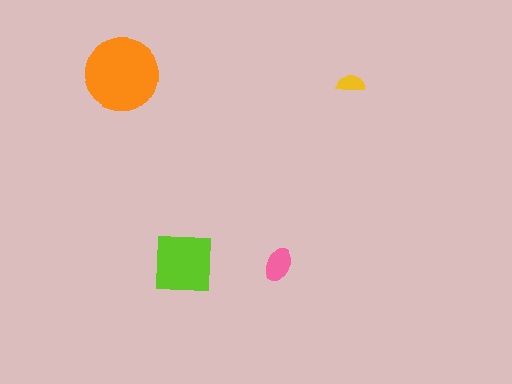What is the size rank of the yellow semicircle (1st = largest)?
4th.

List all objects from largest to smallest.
The orange circle, the lime square, the pink ellipse, the yellow semicircle.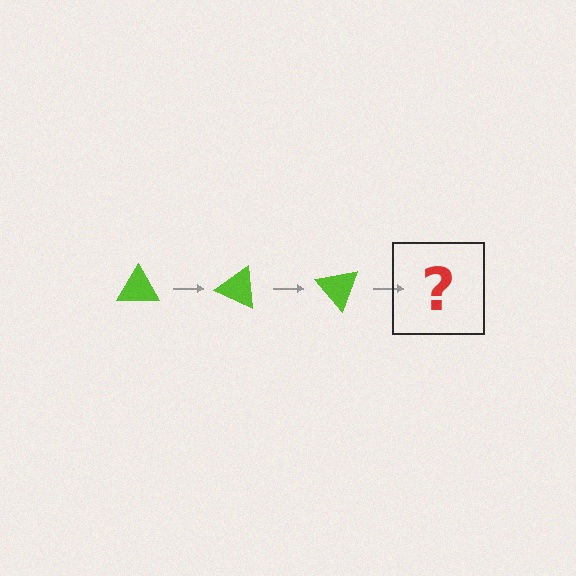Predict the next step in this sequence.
The next step is a lime triangle rotated 75 degrees.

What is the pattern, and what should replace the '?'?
The pattern is that the triangle rotates 25 degrees each step. The '?' should be a lime triangle rotated 75 degrees.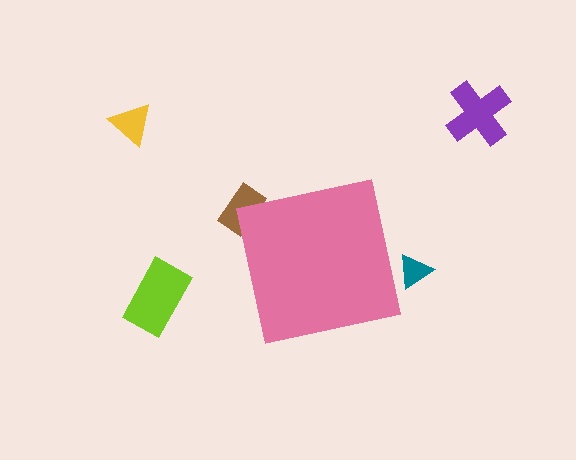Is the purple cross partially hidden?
No, the purple cross is fully visible.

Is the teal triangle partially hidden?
Yes, the teal triangle is partially hidden behind the pink square.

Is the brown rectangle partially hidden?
Yes, the brown rectangle is partially hidden behind the pink square.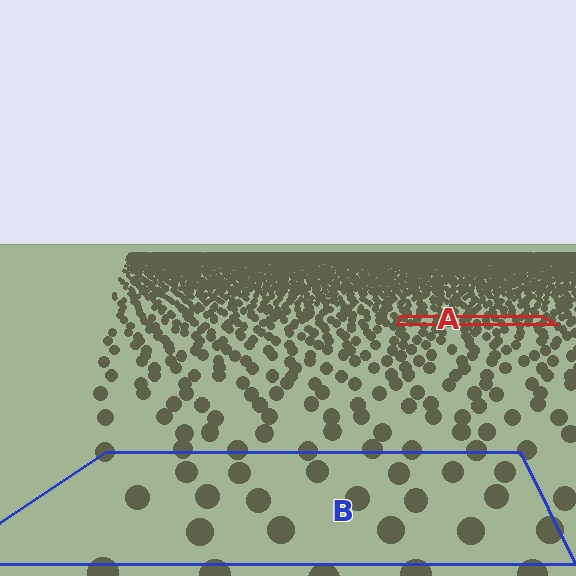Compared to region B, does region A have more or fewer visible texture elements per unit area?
Region A has more texture elements per unit area — they are packed more densely because it is farther away.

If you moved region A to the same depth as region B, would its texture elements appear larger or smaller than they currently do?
They would appear larger. At a closer depth, the same texture elements are projected at a bigger on-screen size.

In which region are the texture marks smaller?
The texture marks are smaller in region A, because it is farther away.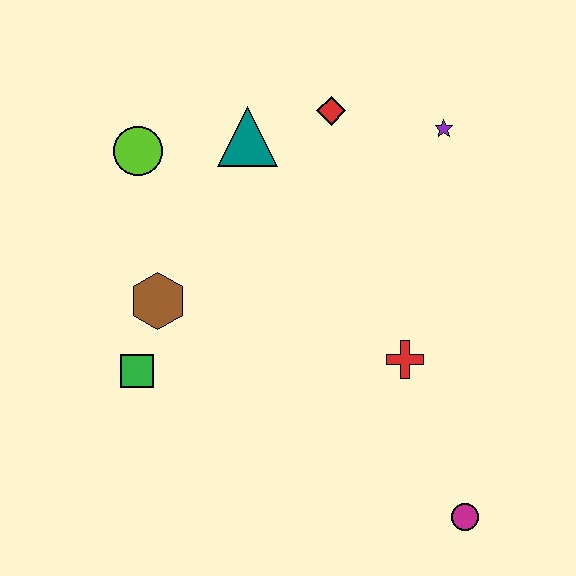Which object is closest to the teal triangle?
The red diamond is closest to the teal triangle.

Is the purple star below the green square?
No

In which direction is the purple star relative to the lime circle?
The purple star is to the right of the lime circle.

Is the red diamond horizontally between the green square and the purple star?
Yes